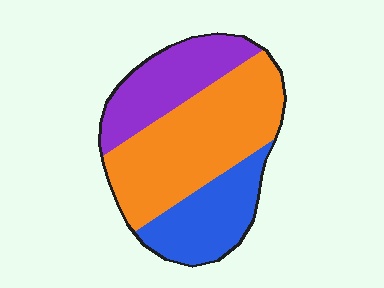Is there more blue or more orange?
Orange.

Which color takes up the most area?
Orange, at roughly 50%.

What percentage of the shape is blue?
Blue takes up about one quarter (1/4) of the shape.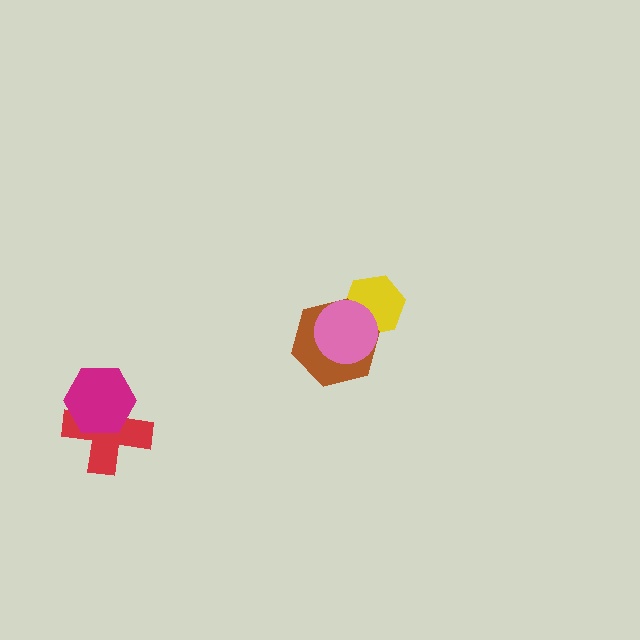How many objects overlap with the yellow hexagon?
2 objects overlap with the yellow hexagon.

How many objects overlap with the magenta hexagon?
1 object overlaps with the magenta hexagon.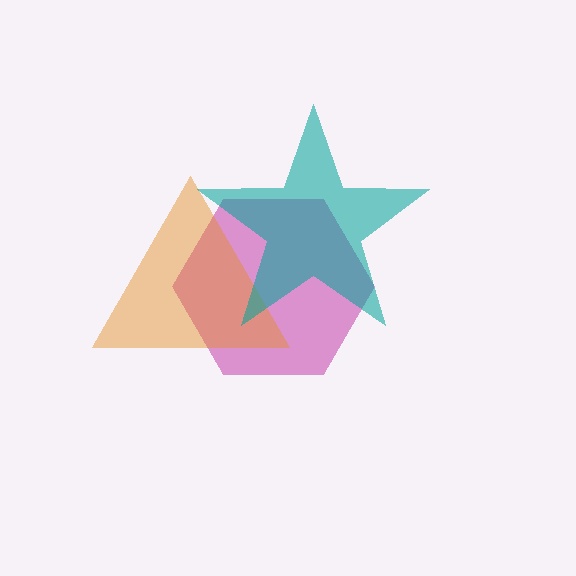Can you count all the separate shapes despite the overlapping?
Yes, there are 3 separate shapes.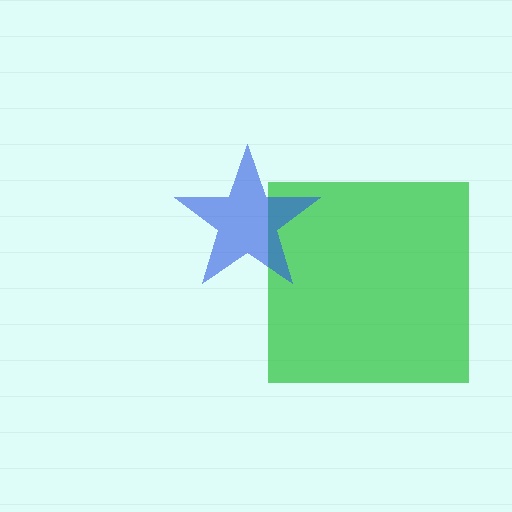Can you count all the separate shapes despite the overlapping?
Yes, there are 2 separate shapes.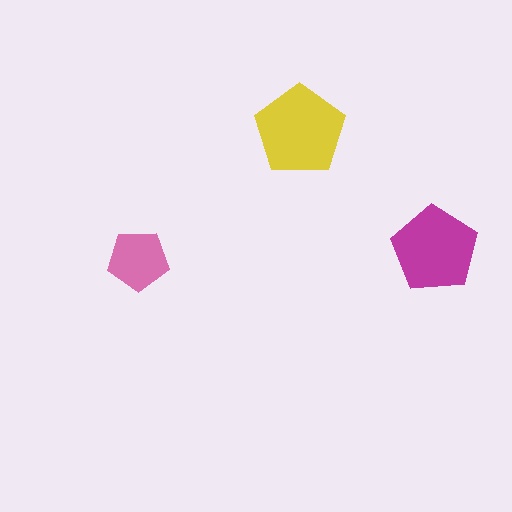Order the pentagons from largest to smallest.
the yellow one, the magenta one, the pink one.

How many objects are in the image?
There are 3 objects in the image.